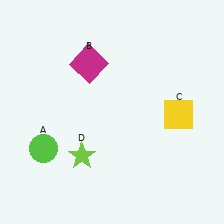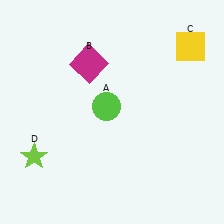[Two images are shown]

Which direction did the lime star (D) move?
The lime star (D) moved left.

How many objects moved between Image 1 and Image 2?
3 objects moved between the two images.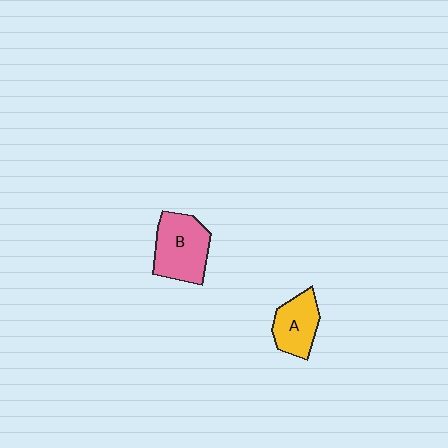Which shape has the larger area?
Shape B (pink).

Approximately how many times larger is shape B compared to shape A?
Approximately 1.4 times.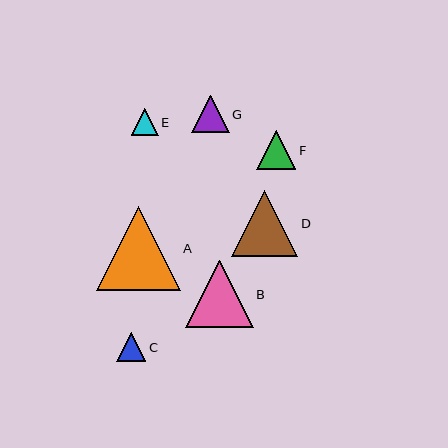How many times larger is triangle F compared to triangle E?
Triangle F is approximately 1.4 times the size of triangle E.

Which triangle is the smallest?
Triangle E is the smallest with a size of approximately 27 pixels.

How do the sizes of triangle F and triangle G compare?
Triangle F and triangle G are approximately the same size.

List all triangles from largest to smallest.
From largest to smallest: A, B, D, F, G, C, E.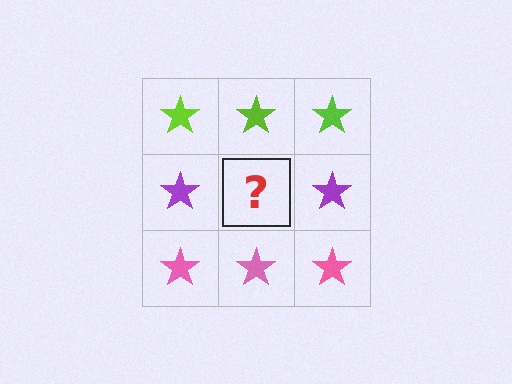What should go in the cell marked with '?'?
The missing cell should contain a purple star.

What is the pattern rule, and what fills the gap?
The rule is that each row has a consistent color. The gap should be filled with a purple star.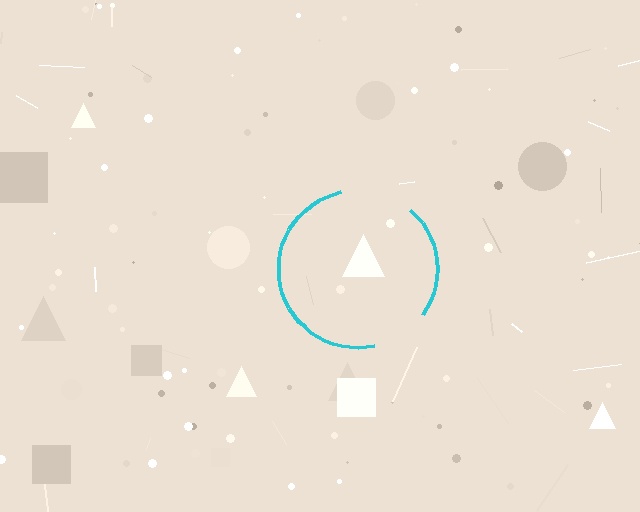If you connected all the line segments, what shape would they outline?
They would outline a circle.